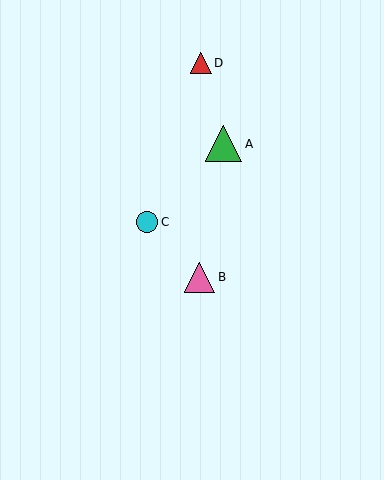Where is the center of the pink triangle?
The center of the pink triangle is at (200, 277).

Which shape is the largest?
The green triangle (labeled A) is the largest.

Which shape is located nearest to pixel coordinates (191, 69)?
The red triangle (labeled D) at (201, 63) is nearest to that location.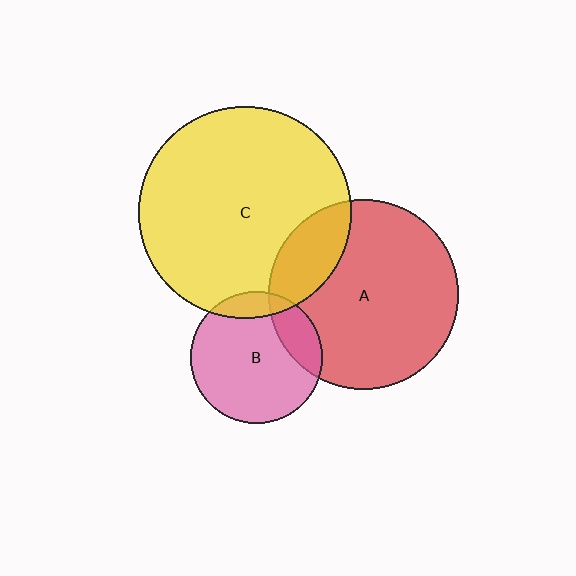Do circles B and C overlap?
Yes.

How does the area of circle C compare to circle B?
Approximately 2.6 times.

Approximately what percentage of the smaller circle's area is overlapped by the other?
Approximately 10%.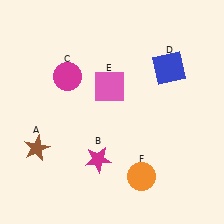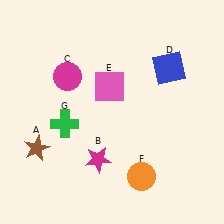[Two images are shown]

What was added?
A green cross (G) was added in Image 2.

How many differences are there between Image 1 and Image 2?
There is 1 difference between the two images.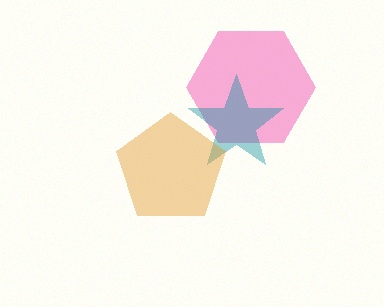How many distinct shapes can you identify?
There are 3 distinct shapes: a pink hexagon, a teal star, an orange pentagon.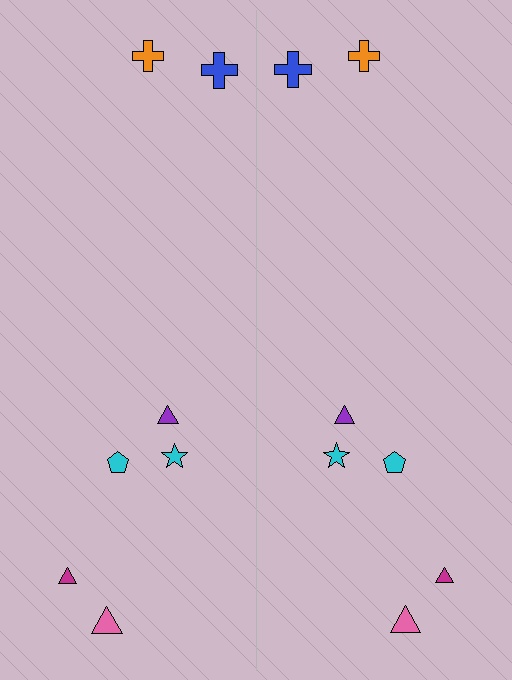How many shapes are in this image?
There are 14 shapes in this image.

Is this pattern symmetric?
Yes, this pattern has bilateral (reflection) symmetry.